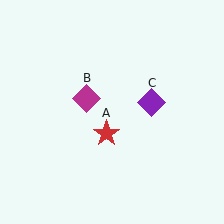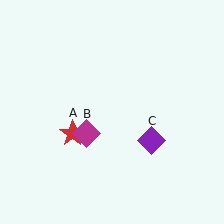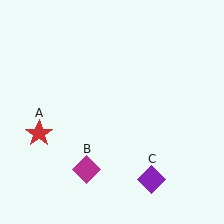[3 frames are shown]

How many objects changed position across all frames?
3 objects changed position: red star (object A), magenta diamond (object B), purple diamond (object C).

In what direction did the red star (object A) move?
The red star (object A) moved left.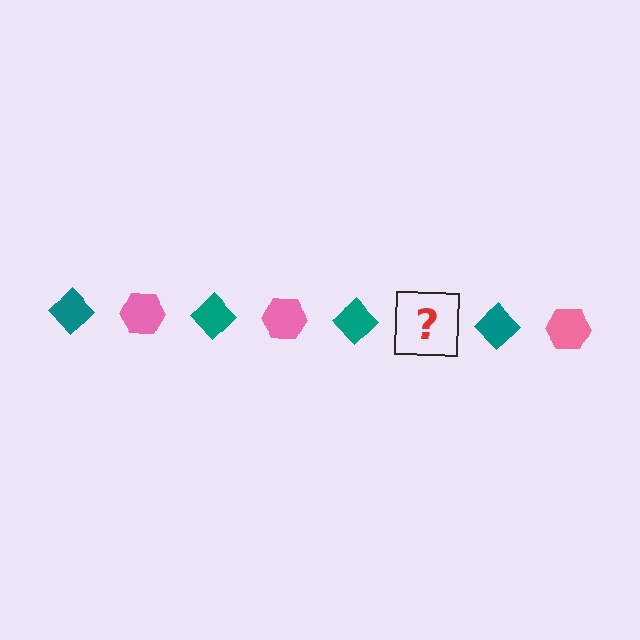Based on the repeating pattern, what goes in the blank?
The blank should be a pink hexagon.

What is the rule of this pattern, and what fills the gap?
The rule is that the pattern alternates between teal diamond and pink hexagon. The gap should be filled with a pink hexagon.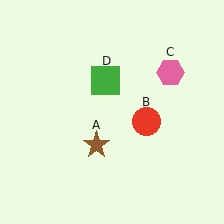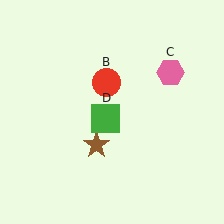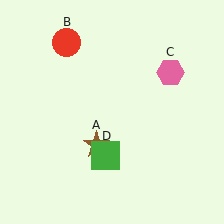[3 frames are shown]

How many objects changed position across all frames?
2 objects changed position: red circle (object B), green square (object D).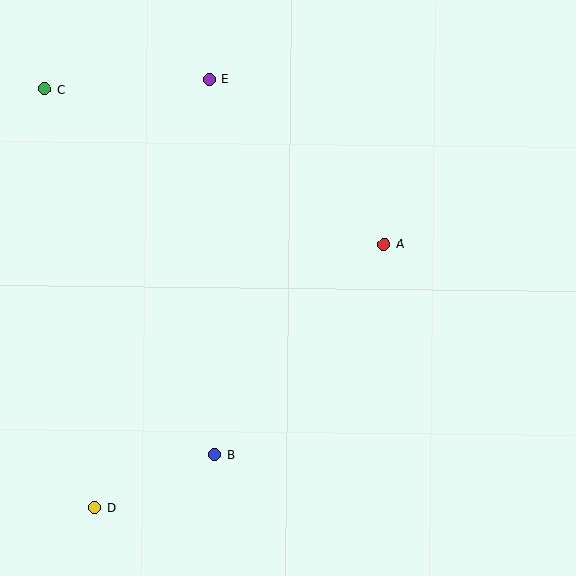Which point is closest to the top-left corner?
Point C is closest to the top-left corner.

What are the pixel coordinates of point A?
Point A is at (384, 244).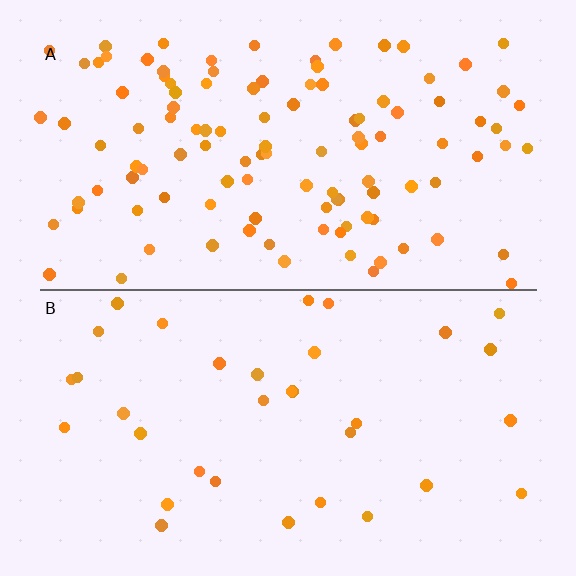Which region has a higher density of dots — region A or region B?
A (the top).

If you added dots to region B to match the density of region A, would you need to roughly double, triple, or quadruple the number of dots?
Approximately triple.